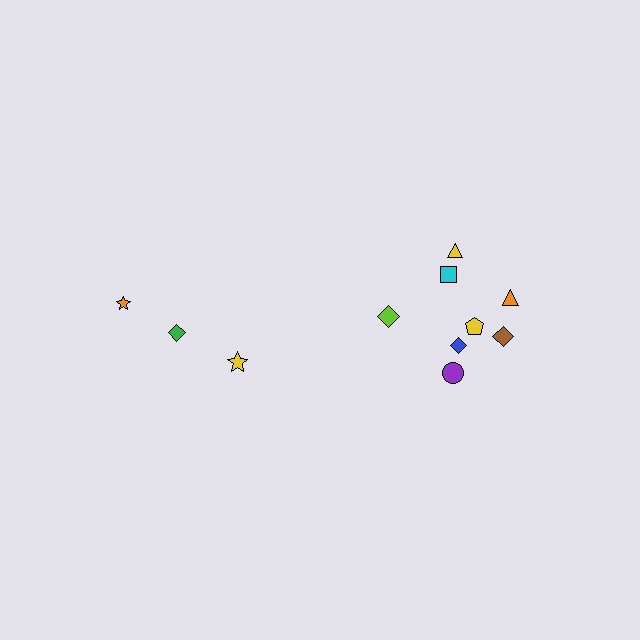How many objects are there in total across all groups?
There are 11 objects.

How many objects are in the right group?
There are 8 objects.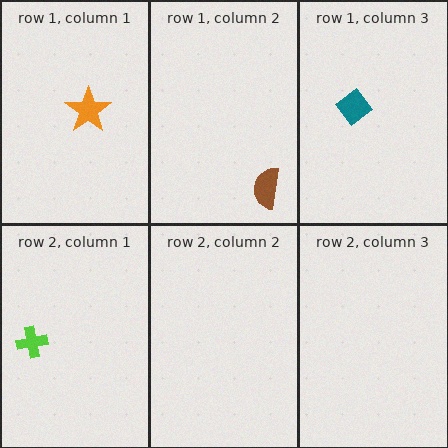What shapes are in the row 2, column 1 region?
The lime cross.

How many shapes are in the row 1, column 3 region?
1.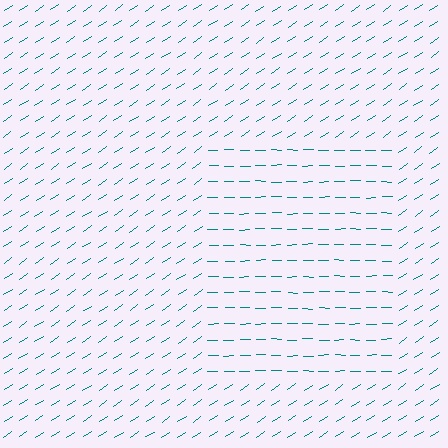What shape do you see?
I see a rectangle.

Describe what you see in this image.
The image is filled with small teal line segments. A rectangle region in the image has lines oriented differently from the surrounding lines, creating a visible texture boundary.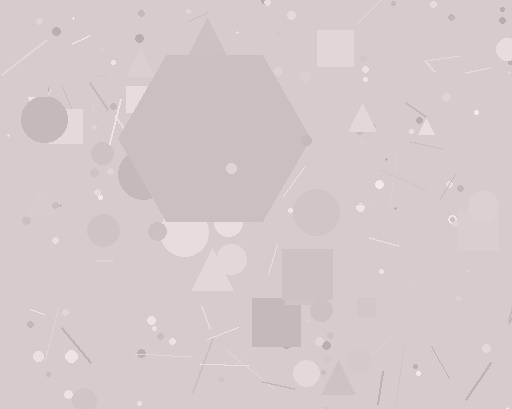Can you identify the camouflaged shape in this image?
The camouflaged shape is a hexagon.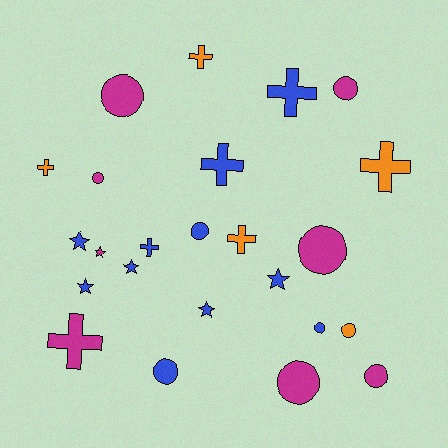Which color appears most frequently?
Blue, with 11 objects.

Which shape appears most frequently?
Circle, with 10 objects.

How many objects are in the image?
There are 24 objects.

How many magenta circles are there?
There are 6 magenta circles.